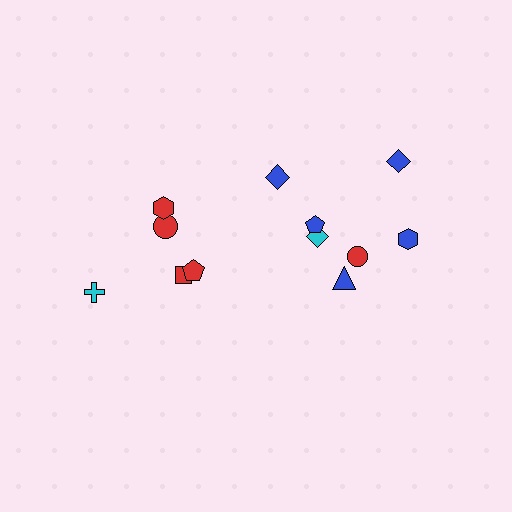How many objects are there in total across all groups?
There are 12 objects.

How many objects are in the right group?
There are 7 objects.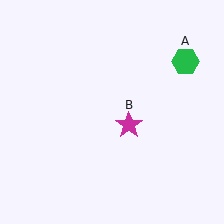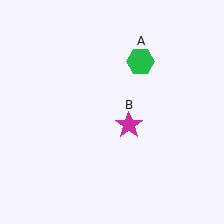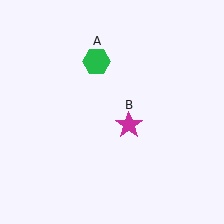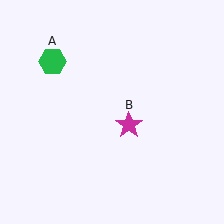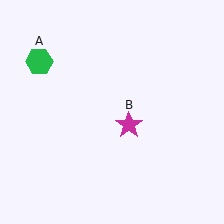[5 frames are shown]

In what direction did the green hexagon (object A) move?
The green hexagon (object A) moved left.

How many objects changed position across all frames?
1 object changed position: green hexagon (object A).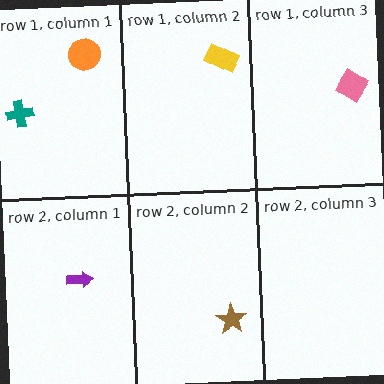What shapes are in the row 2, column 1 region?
The purple arrow.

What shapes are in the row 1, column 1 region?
The orange circle, the teal cross.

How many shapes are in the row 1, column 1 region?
2.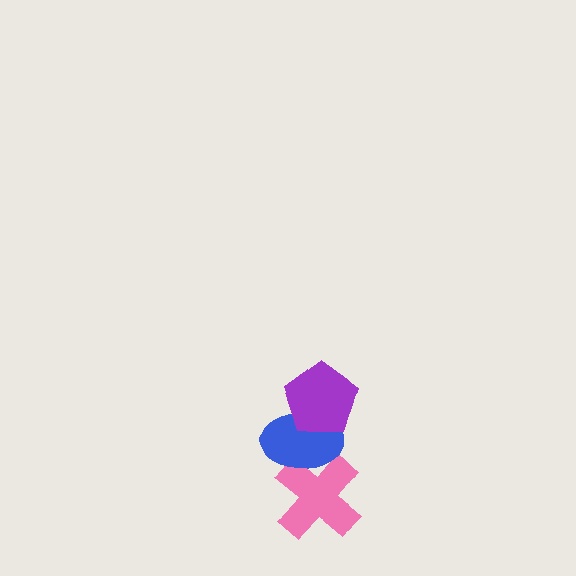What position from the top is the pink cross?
The pink cross is 3rd from the top.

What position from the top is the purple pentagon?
The purple pentagon is 1st from the top.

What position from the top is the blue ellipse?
The blue ellipse is 2nd from the top.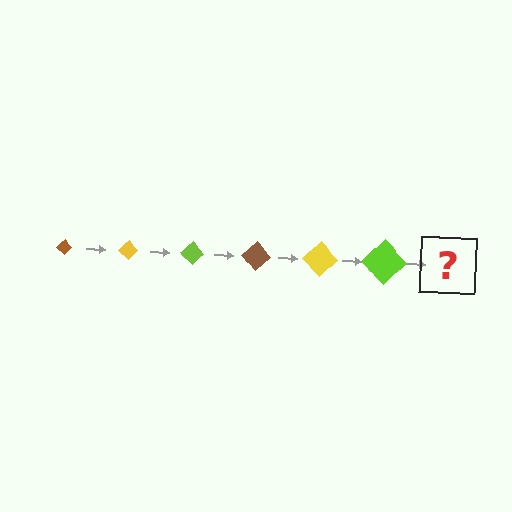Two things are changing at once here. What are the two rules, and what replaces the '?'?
The two rules are that the diamond grows larger each step and the color cycles through brown, yellow, and lime. The '?' should be a brown diamond, larger than the previous one.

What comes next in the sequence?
The next element should be a brown diamond, larger than the previous one.